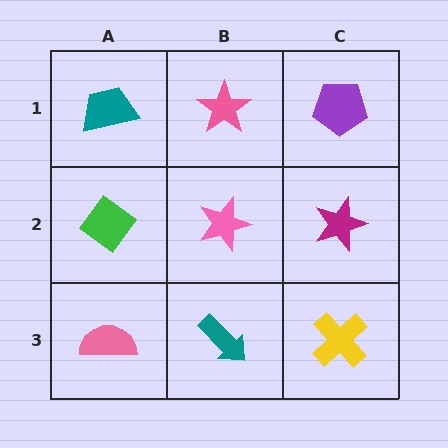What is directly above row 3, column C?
A magenta star.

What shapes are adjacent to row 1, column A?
A green diamond (row 2, column A), a pink star (row 1, column B).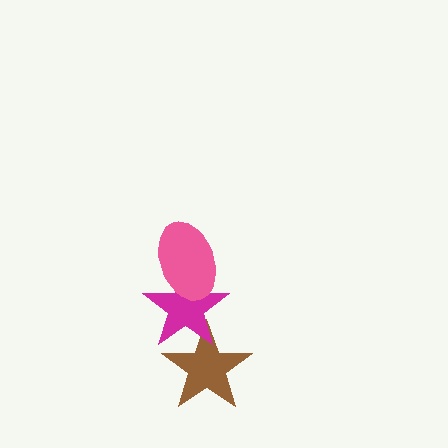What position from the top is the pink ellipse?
The pink ellipse is 1st from the top.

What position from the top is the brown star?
The brown star is 3rd from the top.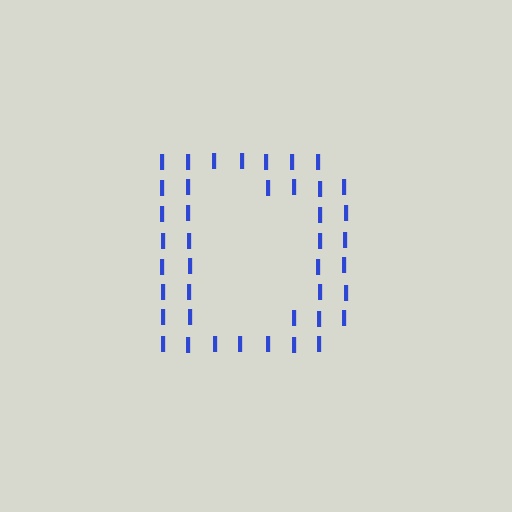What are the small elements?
The small elements are letter I's.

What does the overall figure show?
The overall figure shows the letter D.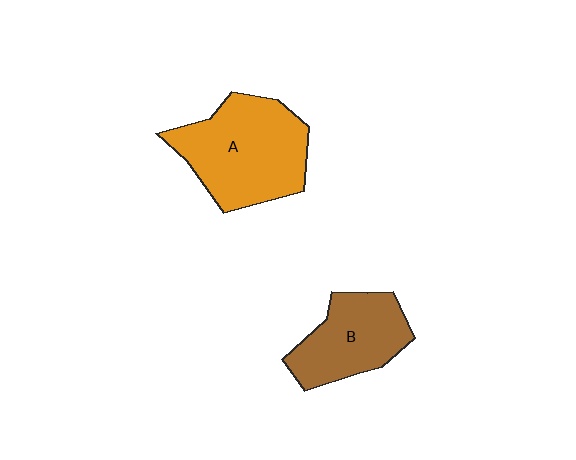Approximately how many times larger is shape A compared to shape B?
Approximately 1.5 times.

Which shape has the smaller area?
Shape B (brown).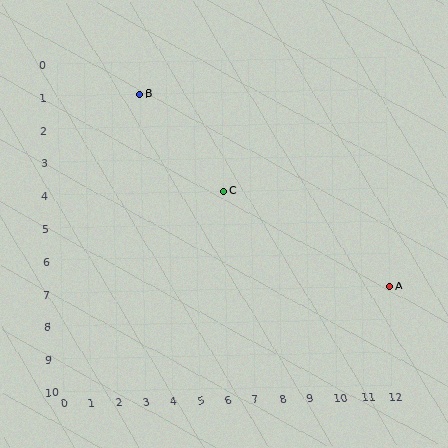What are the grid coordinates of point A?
Point A is at grid coordinates (12, 7).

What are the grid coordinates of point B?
Point B is at grid coordinates (3, 1).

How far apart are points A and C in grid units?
Points A and C are 6 columns and 3 rows apart (about 6.7 grid units diagonally).